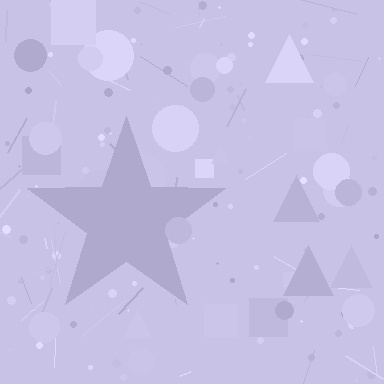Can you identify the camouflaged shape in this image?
The camouflaged shape is a star.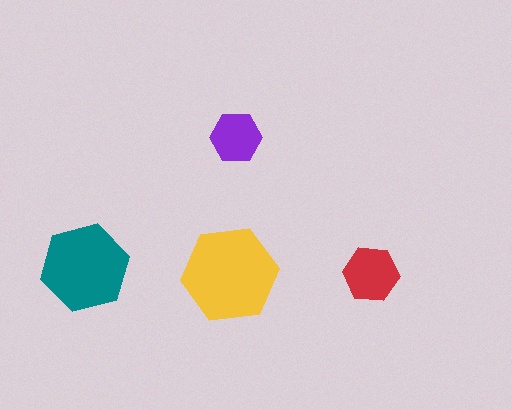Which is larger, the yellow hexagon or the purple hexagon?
The yellow one.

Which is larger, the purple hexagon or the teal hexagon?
The teal one.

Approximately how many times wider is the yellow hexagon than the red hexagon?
About 1.5 times wider.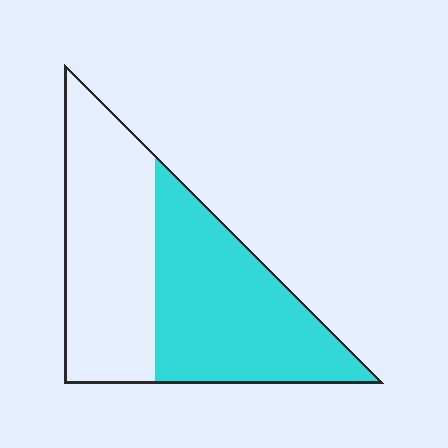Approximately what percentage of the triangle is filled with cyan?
Approximately 50%.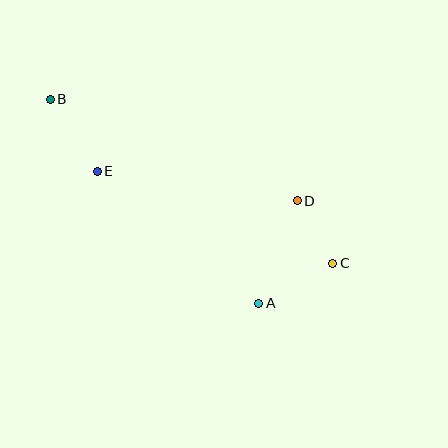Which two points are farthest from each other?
Points B and C are farthest from each other.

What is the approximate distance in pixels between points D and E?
The distance between D and E is approximately 202 pixels.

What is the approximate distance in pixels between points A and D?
The distance between A and D is approximately 110 pixels.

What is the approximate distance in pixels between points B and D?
The distance between B and D is approximately 267 pixels.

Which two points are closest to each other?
Points C and D are closest to each other.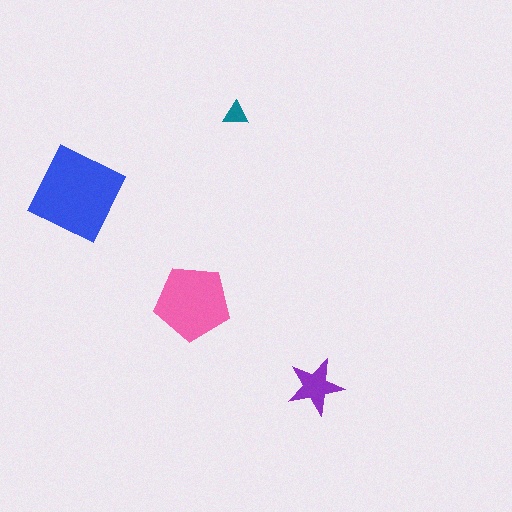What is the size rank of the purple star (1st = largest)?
3rd.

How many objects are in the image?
There are 4 objects in the image.